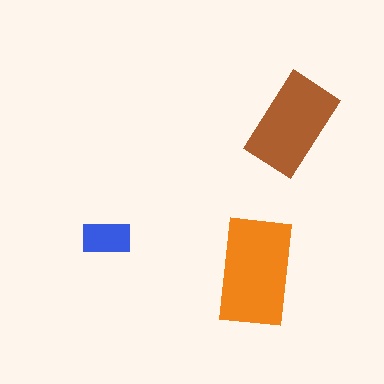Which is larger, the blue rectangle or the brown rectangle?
The brown one.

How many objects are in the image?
There are 3 objects in the image.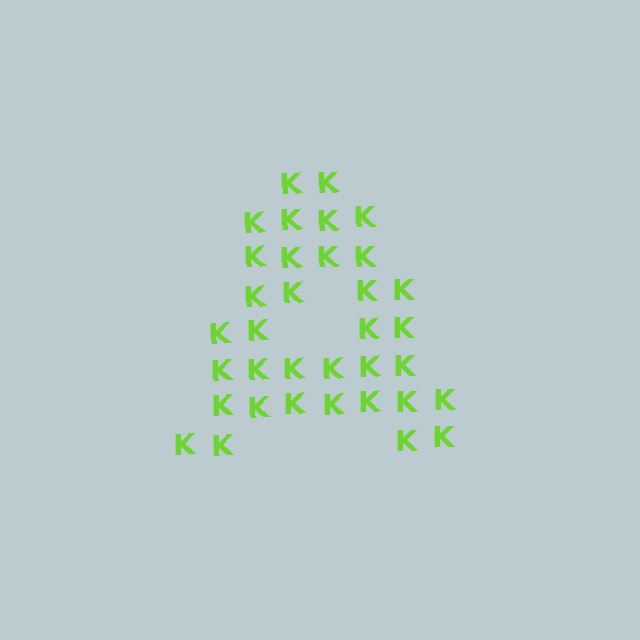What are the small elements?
The small elements are letter K's.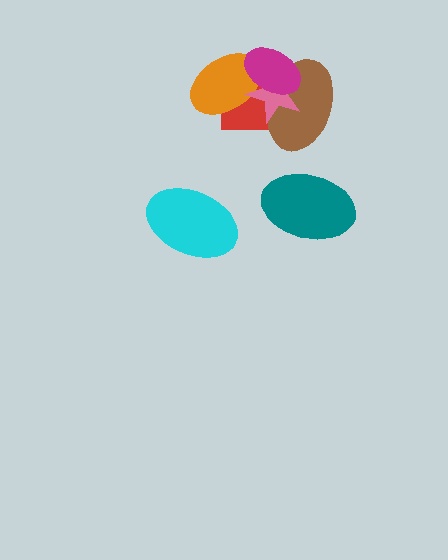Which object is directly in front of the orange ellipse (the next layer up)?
The pink star is directly in front of the orange ellipse.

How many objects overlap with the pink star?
4 objects overlap with the pink star.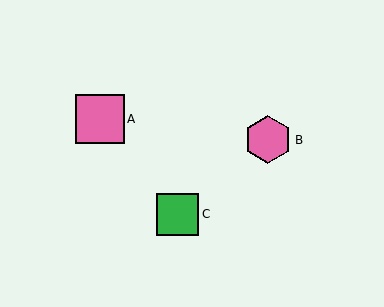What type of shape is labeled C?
Shape C is a green square.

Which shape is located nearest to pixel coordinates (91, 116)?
The pink square (labeled A) at (100, 119) is nearest to that location.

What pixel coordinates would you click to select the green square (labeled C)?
Click at (178, 214) to select the green square C.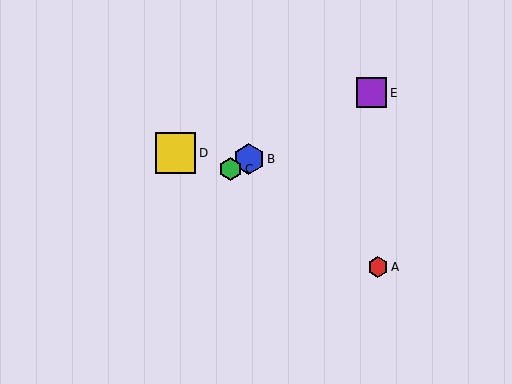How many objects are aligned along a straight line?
3 objects (B, C, E) are aligned along a straight line.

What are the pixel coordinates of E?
Object E is at (372, 93).